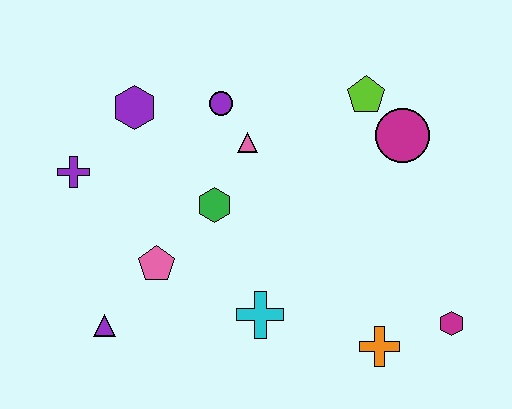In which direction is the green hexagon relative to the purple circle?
The green hexagon is below the purple circle.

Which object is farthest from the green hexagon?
The magenta hexagon is farthest from the green hexagon.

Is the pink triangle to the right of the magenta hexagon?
No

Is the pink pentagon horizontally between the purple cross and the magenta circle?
Yes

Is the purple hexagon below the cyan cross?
No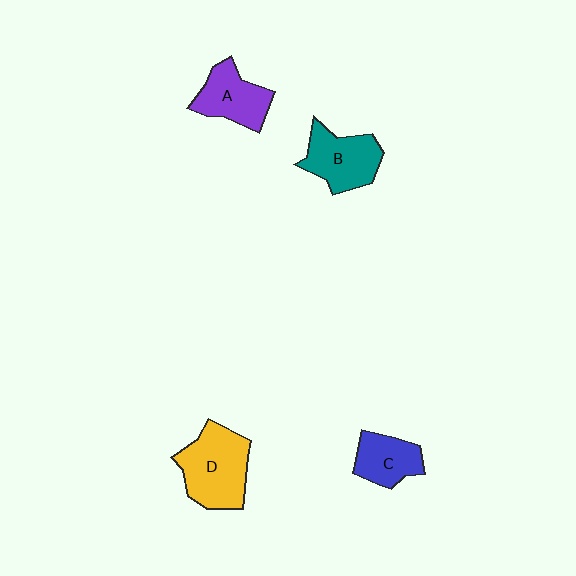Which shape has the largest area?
Shape D (yellow).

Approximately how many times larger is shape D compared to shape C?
Approximately 1.7 times.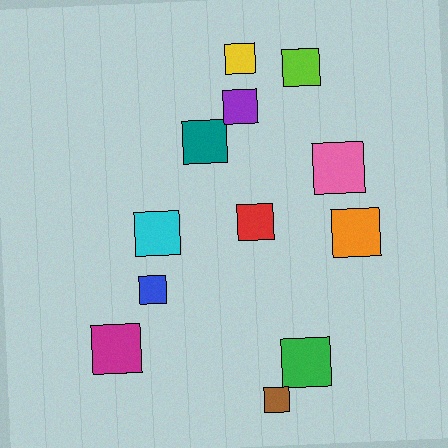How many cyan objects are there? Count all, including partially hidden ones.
There is 1 cyan object.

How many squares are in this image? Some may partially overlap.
There are 12 squares.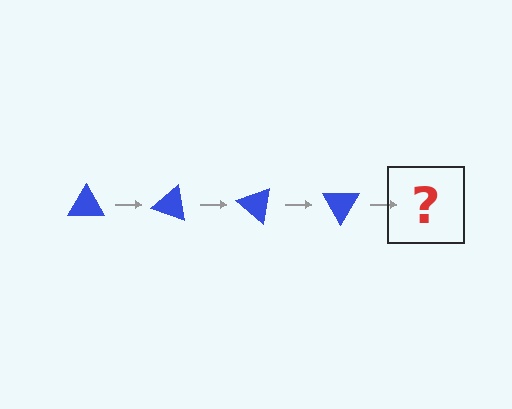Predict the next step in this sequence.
The next step is a blue triangle rotated 80 degrees.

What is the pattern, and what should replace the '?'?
The pattern is that the triangle rotates 20 degrees each step. The '?' should be a blue triangle rotated 80 degrees.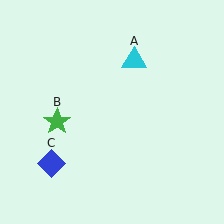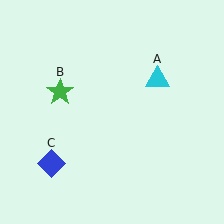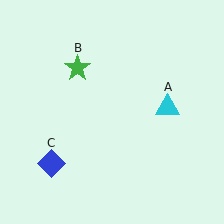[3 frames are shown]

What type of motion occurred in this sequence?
The cyan triangle (object A), green star (object B) rotated clockwise around the center of the scene.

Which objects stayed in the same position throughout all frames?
Blue diamond (object C) remained stationary.